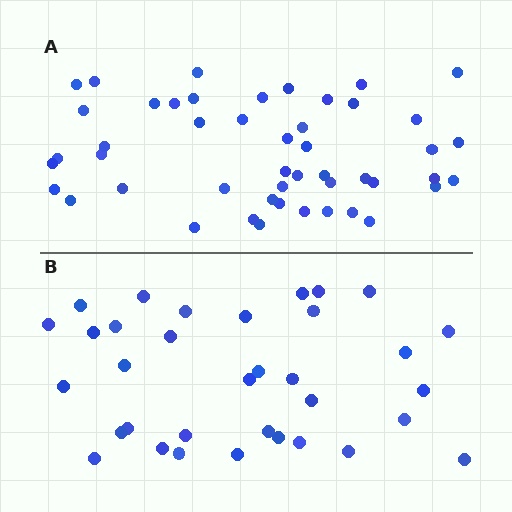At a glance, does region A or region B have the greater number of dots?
Region A (the top region) has more dots.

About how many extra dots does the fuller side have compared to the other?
Region A has approximately 15 more dots than region B.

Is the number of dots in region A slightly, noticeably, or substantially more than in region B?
Region A has noticeably more, but not dramatically so. The ratio is roughly 1.4 to 1.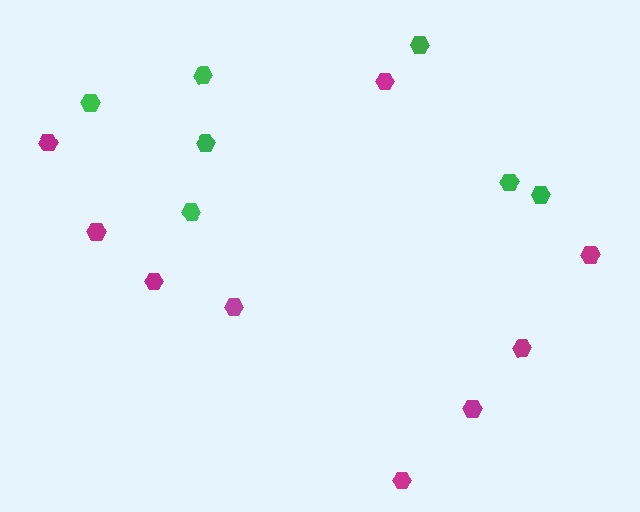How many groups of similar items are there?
There are 2 groups: one group of green hexagons (7) and one group of magenta hexagons (9).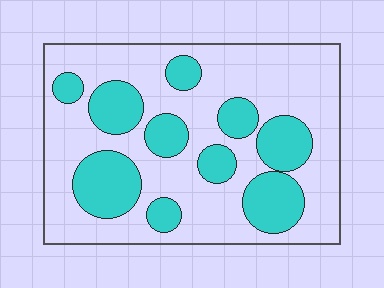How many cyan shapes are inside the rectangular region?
10.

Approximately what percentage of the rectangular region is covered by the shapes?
Approximately 30%.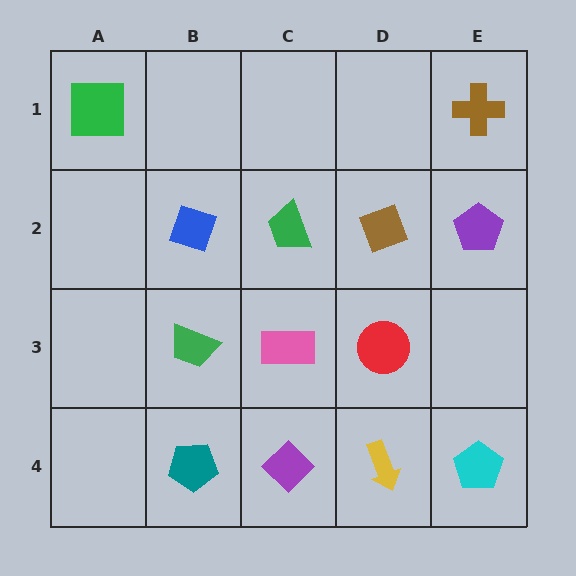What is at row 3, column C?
A pink rectangle.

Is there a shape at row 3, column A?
No, that cell is empty.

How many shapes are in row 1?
2 shapes.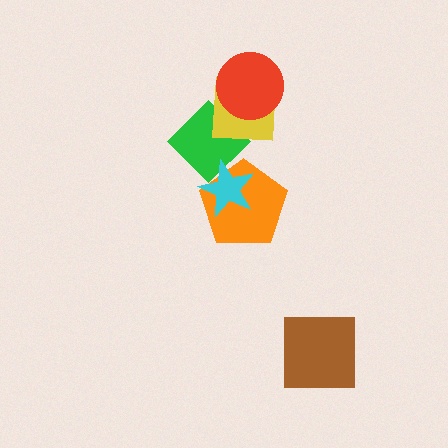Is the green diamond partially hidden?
Yes, it is partially covered by another shape.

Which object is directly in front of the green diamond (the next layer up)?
The yellow square is directly in front of the green diamond.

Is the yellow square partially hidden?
Yes, it is partially covered by another shape.